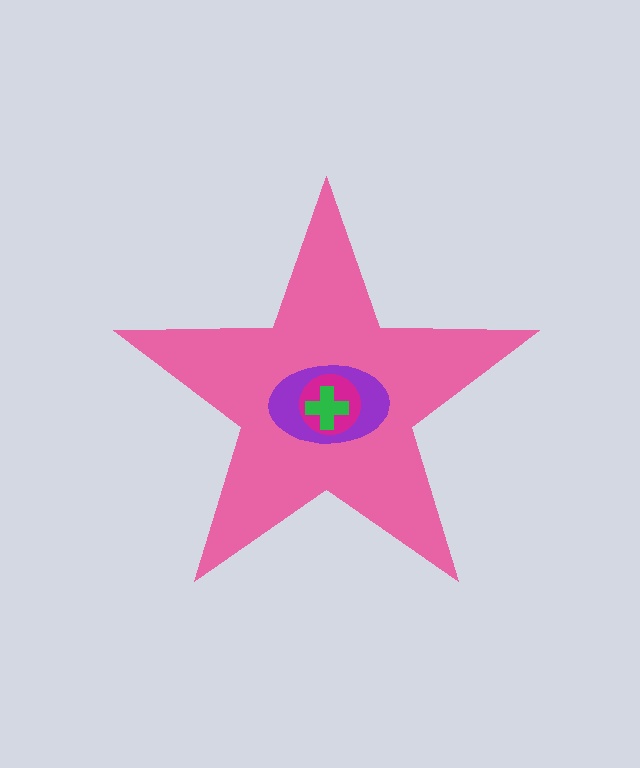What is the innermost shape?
The green cross.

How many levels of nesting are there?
4.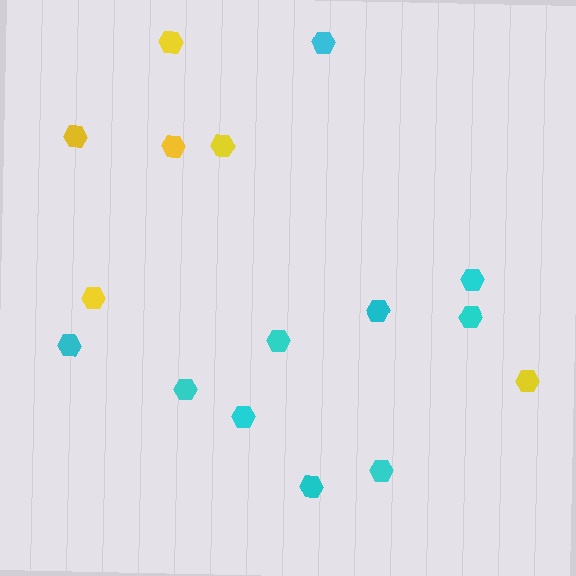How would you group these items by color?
There are 2 groups: one group of yellow hexagons (6) and one group of cyan hexagons (10).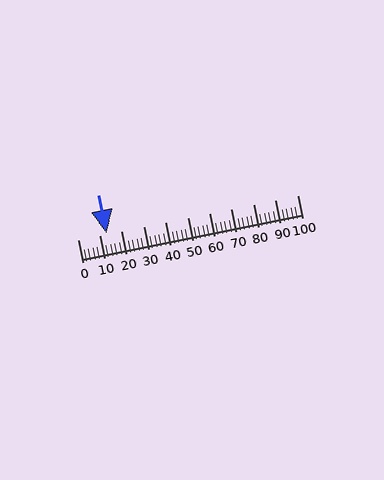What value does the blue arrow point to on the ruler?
The blue arrow points to approximately 13.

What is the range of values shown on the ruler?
The ruler shows values from 0 to 100.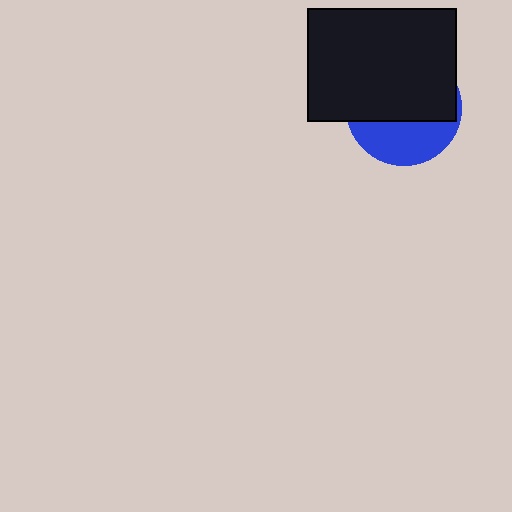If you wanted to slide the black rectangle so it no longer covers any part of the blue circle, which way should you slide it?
Slide it up — that is the most direct way to separate the two shapes.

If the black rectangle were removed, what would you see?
You would see the complete blue circle.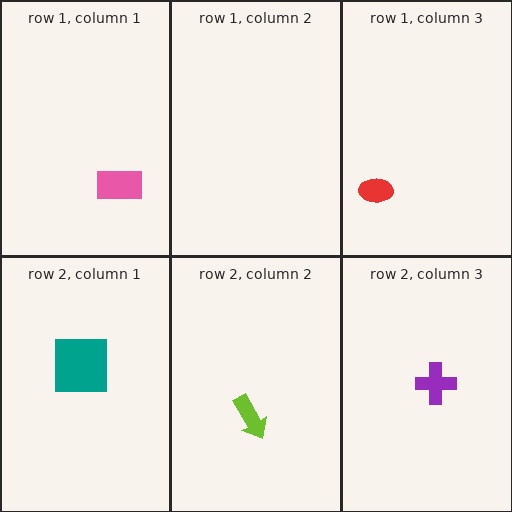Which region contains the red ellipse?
The row 1, column 3 region.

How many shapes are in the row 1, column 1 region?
1.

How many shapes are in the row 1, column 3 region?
1.